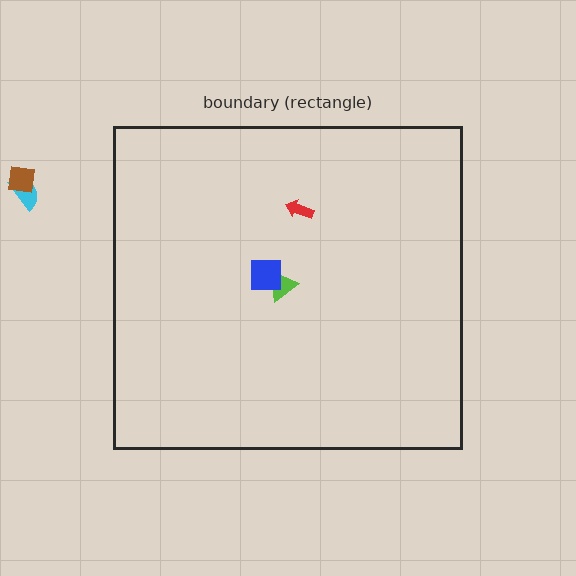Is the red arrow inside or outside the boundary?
Inside.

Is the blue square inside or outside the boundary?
Inside.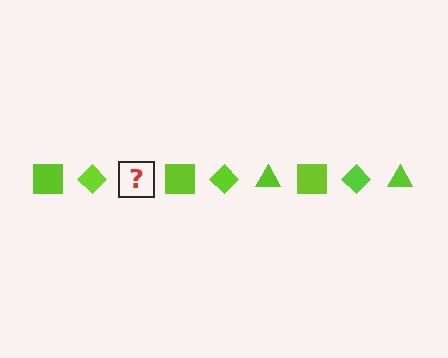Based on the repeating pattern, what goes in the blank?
The blank should be a lime triangle.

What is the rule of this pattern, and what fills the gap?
The rule is that the pattern cycles through square, diamond, triangle shapes in lime. The gap should be filled with a lime triangle.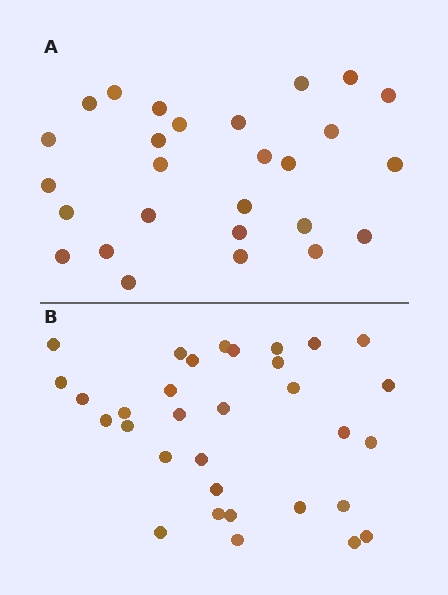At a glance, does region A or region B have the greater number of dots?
Region B (the bottom region) has more dots.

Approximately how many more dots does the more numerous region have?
Region B has about 5 more dots than region A.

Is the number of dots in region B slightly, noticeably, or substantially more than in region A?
Region B has only slightly more — the two regions are fairly close. The ratio is roughly 1.2 to 1.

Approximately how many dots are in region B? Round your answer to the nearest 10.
About 30 dots. (The exact count is 32, which rounds to 30.)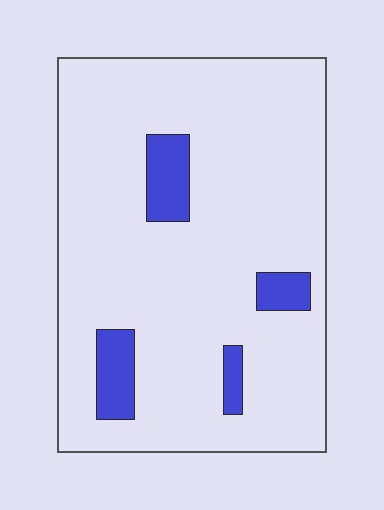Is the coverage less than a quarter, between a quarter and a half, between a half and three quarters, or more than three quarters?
Less than a quarter.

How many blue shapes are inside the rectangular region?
4.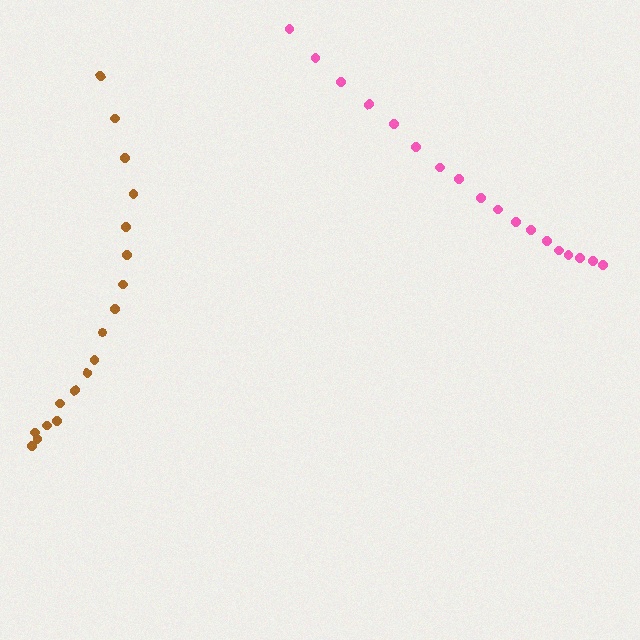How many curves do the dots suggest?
There are 2 distinct paths.